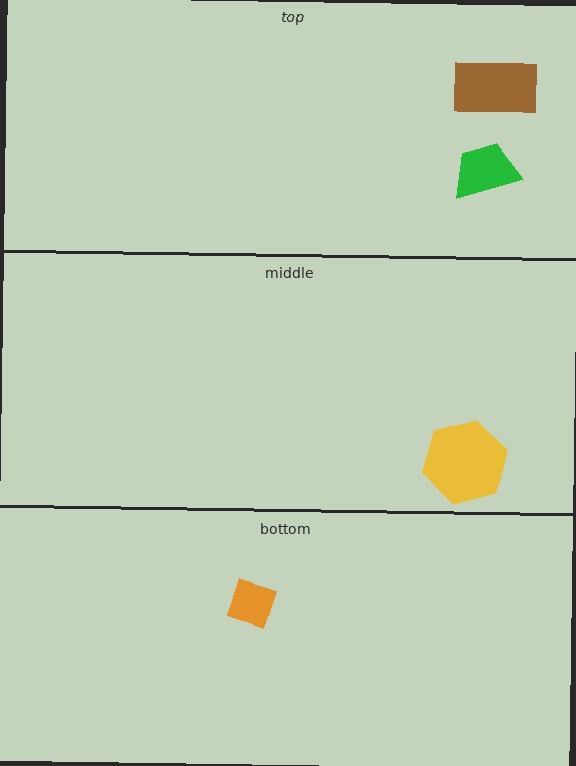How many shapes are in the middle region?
1.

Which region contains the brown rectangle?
The top region.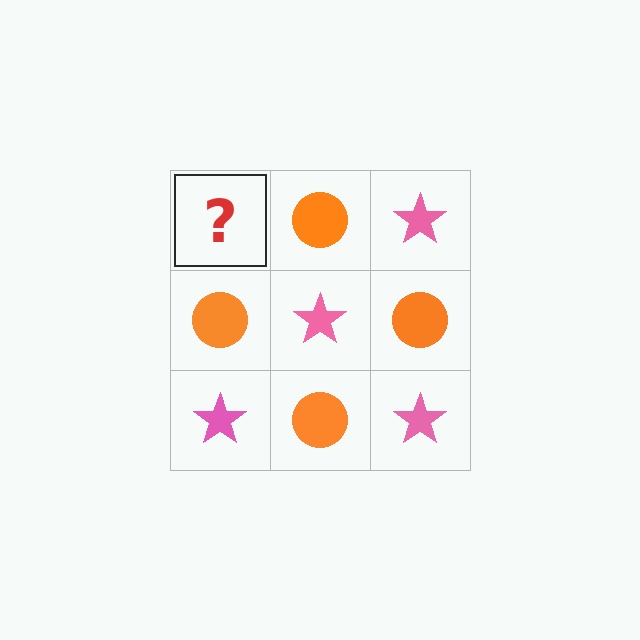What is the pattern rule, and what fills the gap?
The rule is that it alternates pink star and orange circle in a checkerboard pattern. The gap should be filled with a pink star.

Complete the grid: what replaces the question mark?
The question mark should be replaced with a pink star.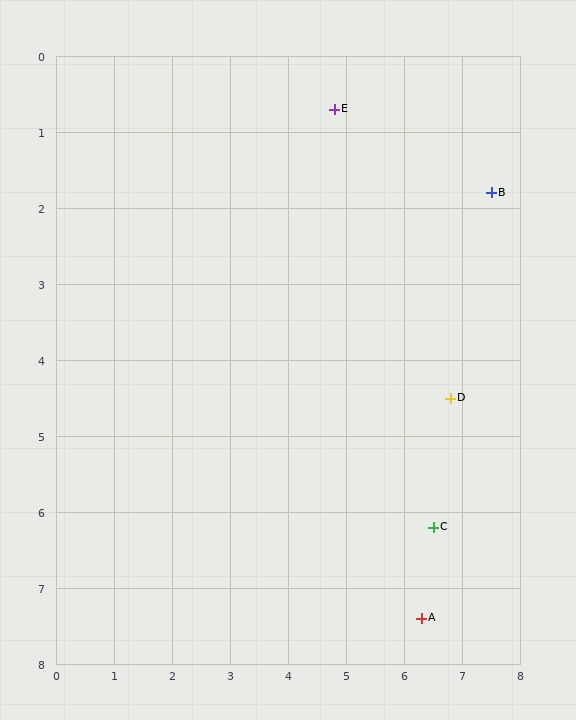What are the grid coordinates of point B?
Point B is at approximately (7.5, 1.8).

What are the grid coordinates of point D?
Point D is at approximately (6.8, 4.5).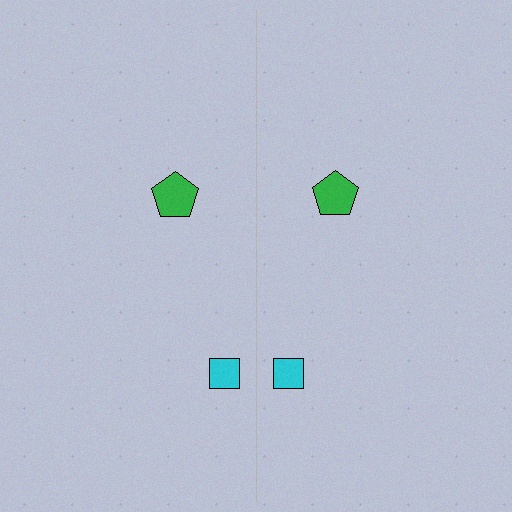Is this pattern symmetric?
Yes, this pattern has bilateral (reflection) symmetry.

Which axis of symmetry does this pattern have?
The pattern has a vertical axis of symmetry running through the center of the image.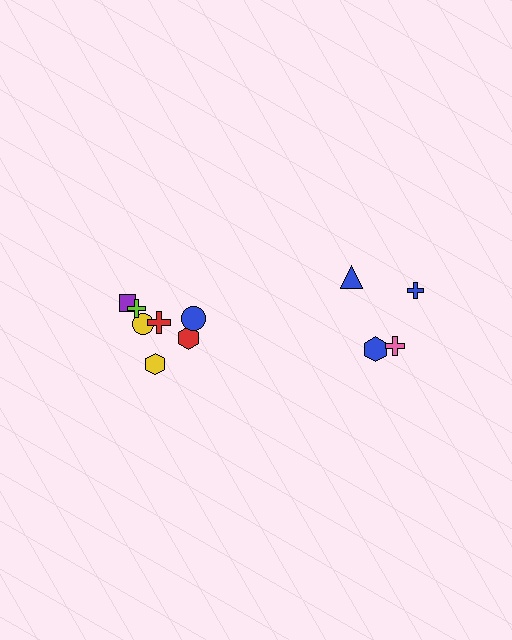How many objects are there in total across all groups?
There are 11 objects.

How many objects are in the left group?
There are 7 objects.